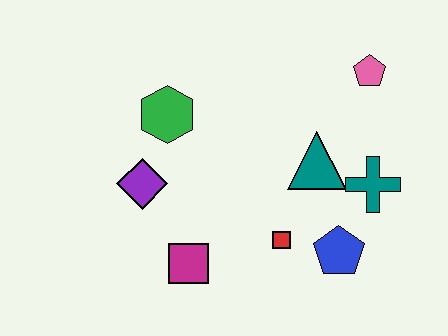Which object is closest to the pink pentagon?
The teal triangle is closest to the pink pentagon.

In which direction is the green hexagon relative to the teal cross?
The green hexagon is to the left of the teal cross.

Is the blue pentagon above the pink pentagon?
No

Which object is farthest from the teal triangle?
The purple diamond is farthest from the teal triangle.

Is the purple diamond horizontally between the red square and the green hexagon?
No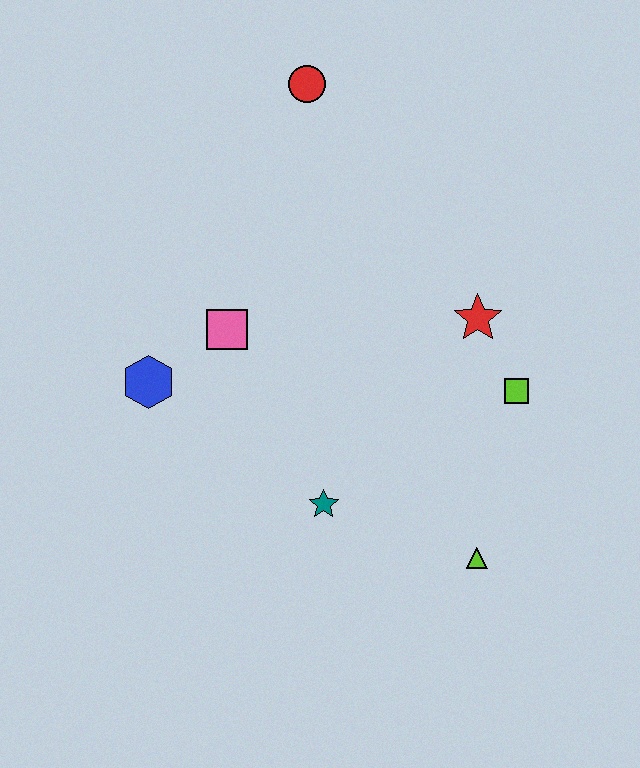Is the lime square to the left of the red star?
No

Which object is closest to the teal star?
The lime triangle is closest to the teal star.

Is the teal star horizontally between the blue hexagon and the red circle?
No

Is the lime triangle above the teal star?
No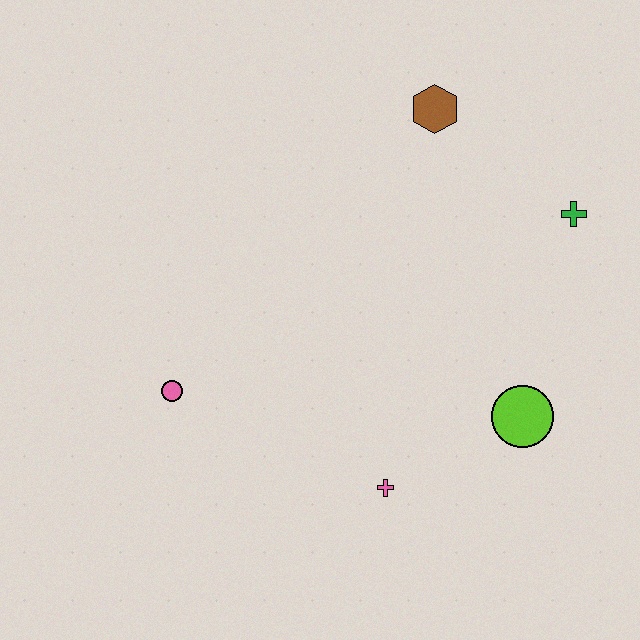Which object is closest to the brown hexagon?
The green cross is closest to the brown hexagon.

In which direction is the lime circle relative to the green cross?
The lime circle is below the green cross.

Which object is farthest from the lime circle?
The pink circle is farthest from the lime circle.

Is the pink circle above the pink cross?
Yes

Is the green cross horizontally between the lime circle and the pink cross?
No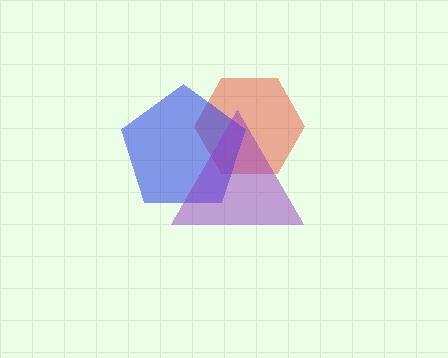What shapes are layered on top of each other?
The layered shapes are: a red hexagon, a blue pentagon, a purple triangle.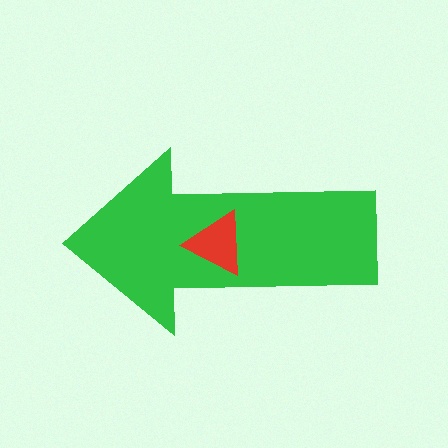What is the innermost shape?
The red triangle.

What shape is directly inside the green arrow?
The red triangle.